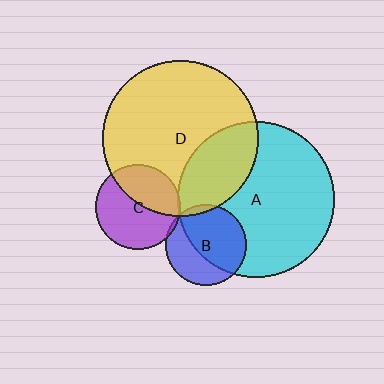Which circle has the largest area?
Circle A (cyan).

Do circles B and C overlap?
Yes.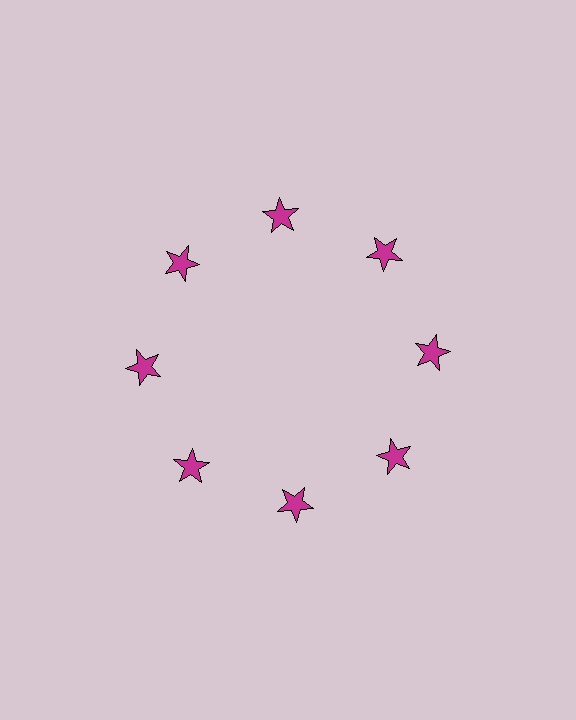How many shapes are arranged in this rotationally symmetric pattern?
There are 8 shapes, arranged in 8 groups of 1.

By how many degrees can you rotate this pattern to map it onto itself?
The pattern maps onto itself every 45 degrees of rotation.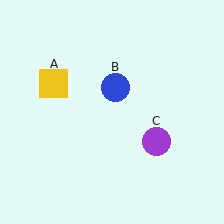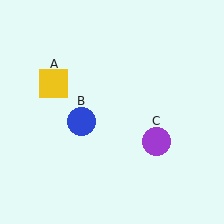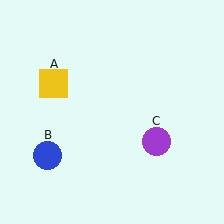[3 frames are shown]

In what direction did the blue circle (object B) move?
The blue circle (object B) moved down and to the left.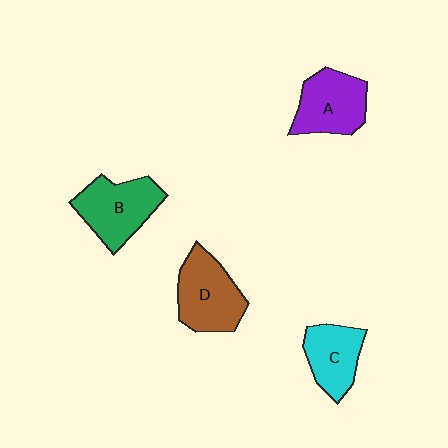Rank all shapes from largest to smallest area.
From largest to smallest: D (brown), B (green), A (purple), C (cyan).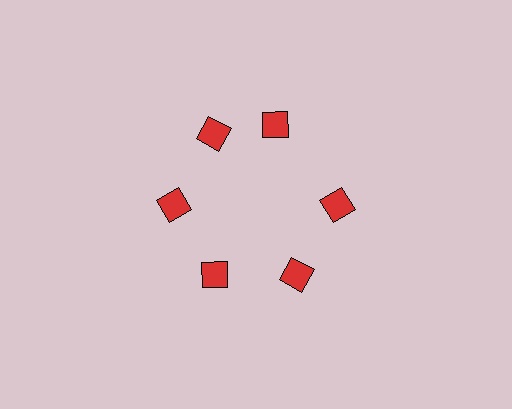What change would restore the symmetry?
The symmetry would be restored by rotating it back into even spacing with its neighbors so that all 6 diamonds sit at equal angles and equal distance from the center.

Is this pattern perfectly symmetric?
No. The 6 red diamonds are arranged in a ring, but one element near the 1 o'clock position is rotated out of alignment along the ring, breaking the 6-fold rotational symmetry.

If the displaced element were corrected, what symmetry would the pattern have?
It would have 6-fold rotational symmetry — the pattern would map onto itself every 60 degrees.